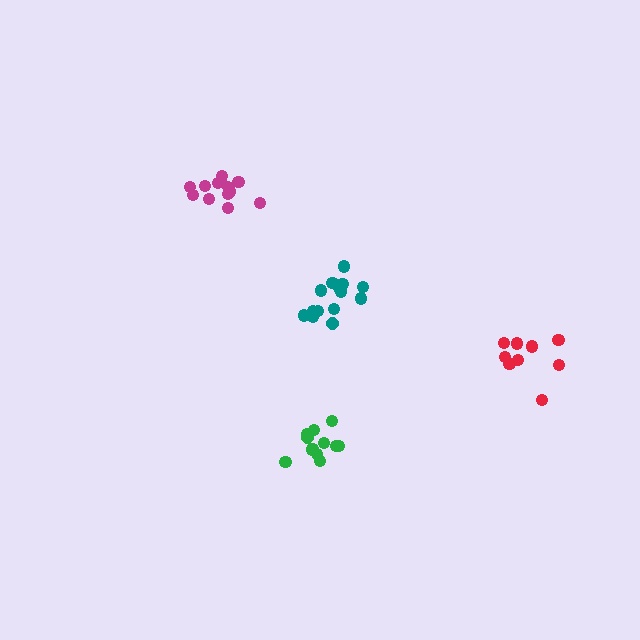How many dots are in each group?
Group 1: 9 dots, Group 2: 12 dots, Group 3: 14 dots, Group 4: 13 dots (48 total).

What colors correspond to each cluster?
The clusters are colored: red, green, teal, magenta.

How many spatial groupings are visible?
There are 4 spatial groupings.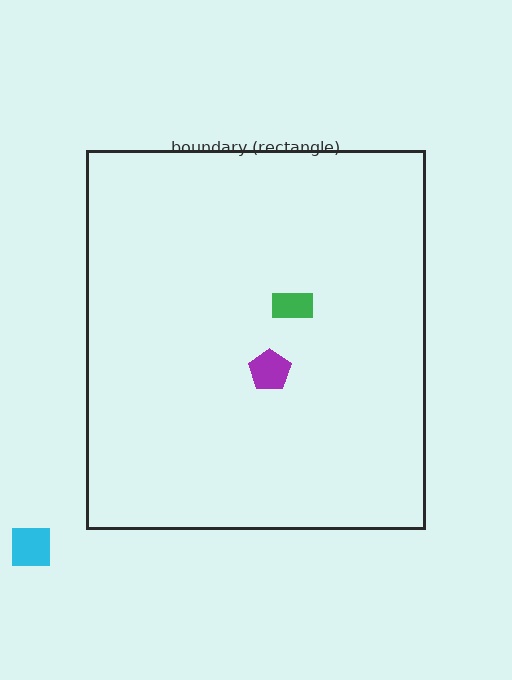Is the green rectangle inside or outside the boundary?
Inside.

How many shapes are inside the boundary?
2 inside, 1 outside.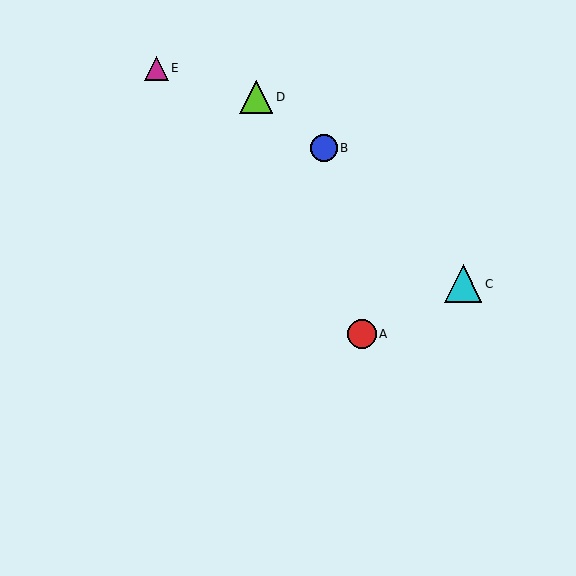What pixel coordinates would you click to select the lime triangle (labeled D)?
Click at (256, 97) to select the lime triangle D.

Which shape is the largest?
The cyan triangle (labeled C) is the largest.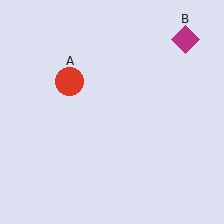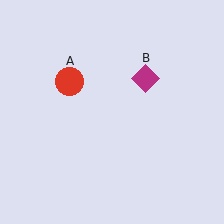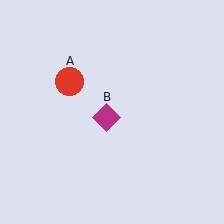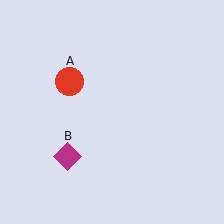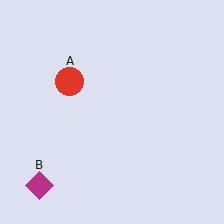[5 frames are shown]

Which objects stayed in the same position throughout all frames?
Red circle (object A) remained stationary.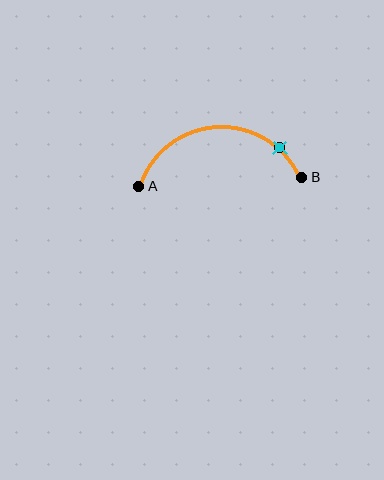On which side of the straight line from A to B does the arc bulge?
The arc bulges above the straight line connecting A and B.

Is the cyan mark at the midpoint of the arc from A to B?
No. The cyan mark lies on the arc but is closer to endpoint B. The arc midpoint would be at the point on the curve equidistant along the arc from both A and B.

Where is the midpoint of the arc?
The arc midpoint is the point on the curve farthest from the straight line joining A and B. It sits above that line.